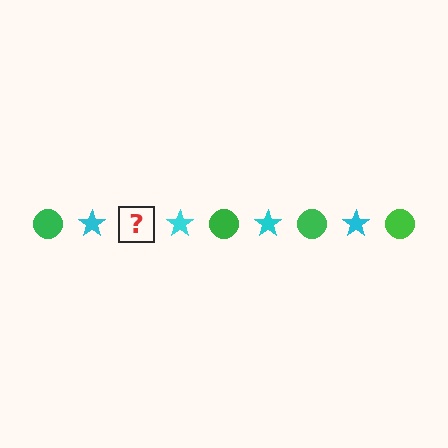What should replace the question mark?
The question mark should be replaced with a green circle.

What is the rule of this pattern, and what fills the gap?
The rule is that the pattern alternates between green circle and cyan star. The gap should be filled with a green circle.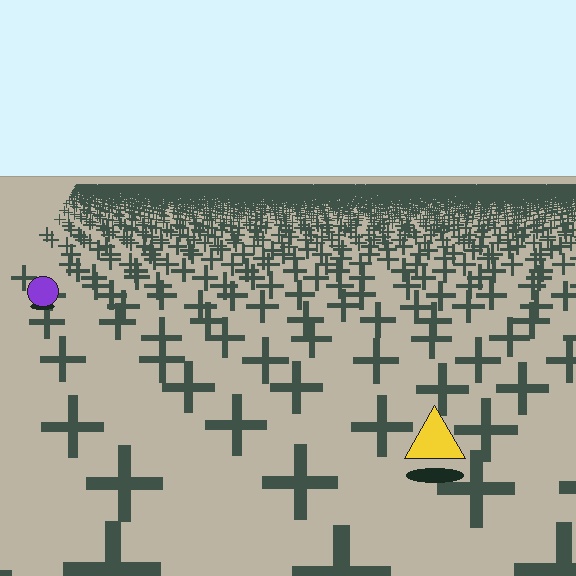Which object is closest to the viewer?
The yellow triangle is closest. The texture marks near it are larger and more spread out.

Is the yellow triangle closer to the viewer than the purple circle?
Yes. The yellow triangle is closer — you can tell from the texture gradient: the ground texture is coarser near it.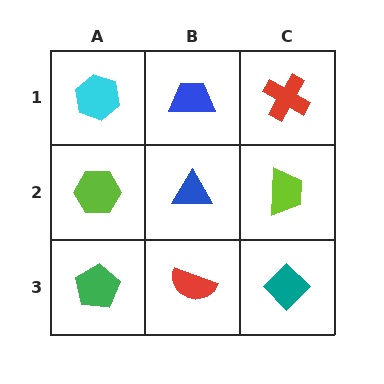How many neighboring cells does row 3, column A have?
2.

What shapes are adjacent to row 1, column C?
A lime trapezoid (row 2, column C), a blue trapezoid (row 1, column B).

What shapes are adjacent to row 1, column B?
A blue triangle (row 2, column B), a cyan hexagon (row 1, column A), a red cross (row 1, column C).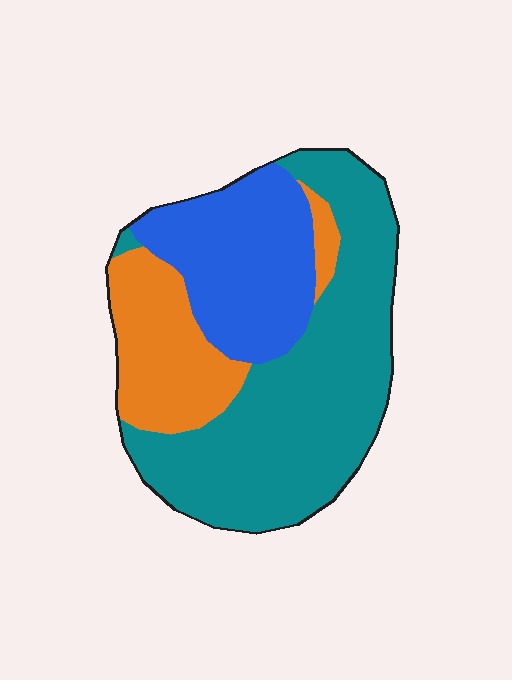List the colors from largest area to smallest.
From largest to smallest: teal, blue, orange.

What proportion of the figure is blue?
Blue covers about 25% of the figure.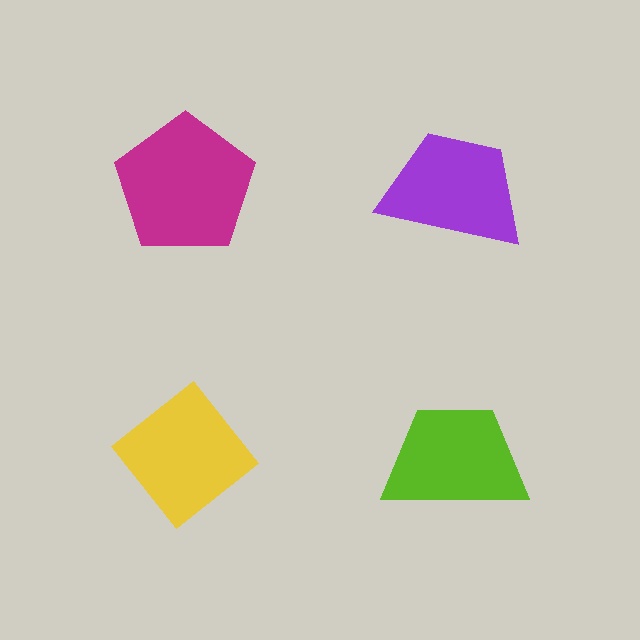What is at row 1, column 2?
A purple trapezoid.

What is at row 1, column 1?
A magenta pentagon.